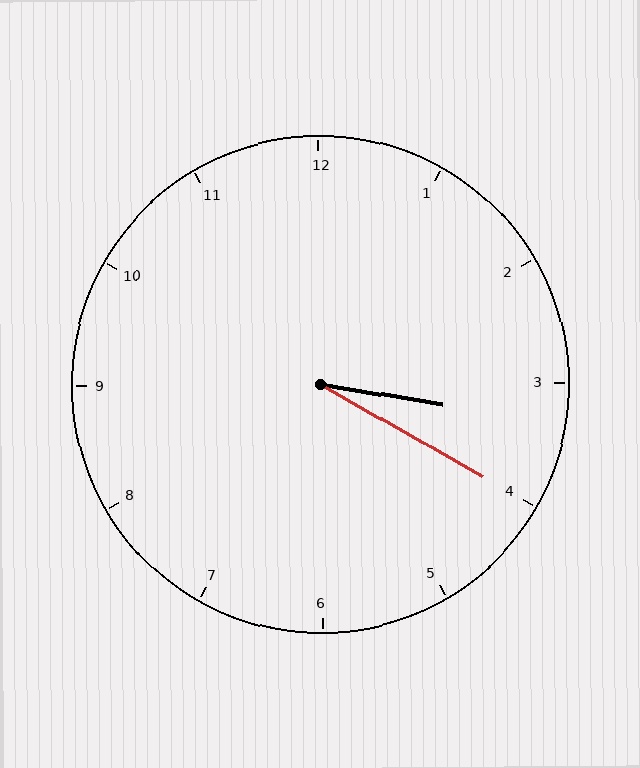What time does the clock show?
3:20.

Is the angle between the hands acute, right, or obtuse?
It is acute.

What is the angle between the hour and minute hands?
Approximately 20 degrees.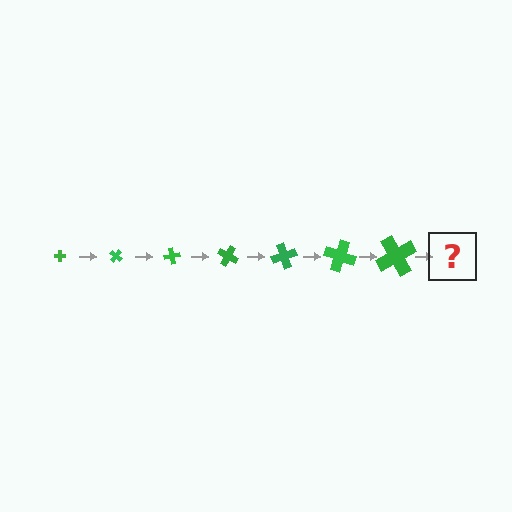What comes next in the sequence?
The next element should be a cross, larger than the previous one and rotated 280 degrees from the start.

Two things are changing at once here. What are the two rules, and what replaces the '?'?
The two rules are that the cross grows larger each step and it rotates 40 degrees each step. The '?' should be a cross, larger than the previous one and rotated 280 degrees from the start.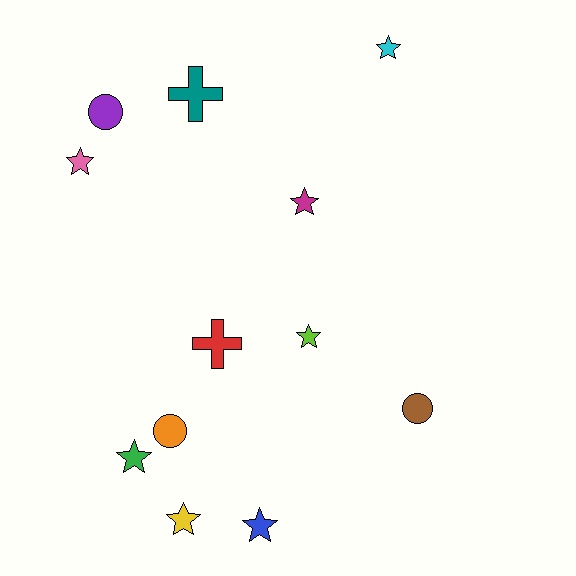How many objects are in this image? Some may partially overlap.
There are 12 objects.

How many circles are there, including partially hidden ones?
There are 3 circles.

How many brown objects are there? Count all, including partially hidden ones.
There is 1 brown object.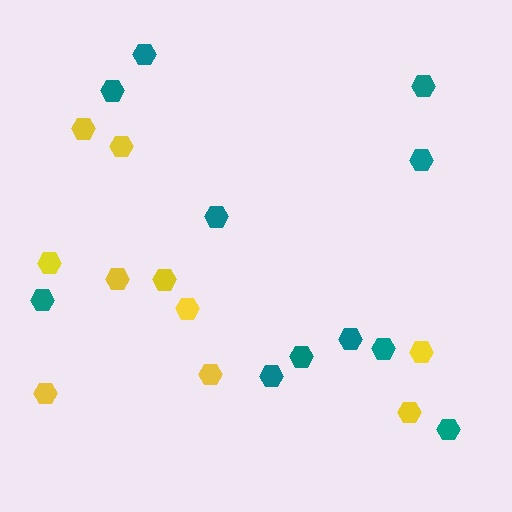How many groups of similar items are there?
There are 2 groups: one group of yellow hexagons (10) and one group of teal hexagons (11).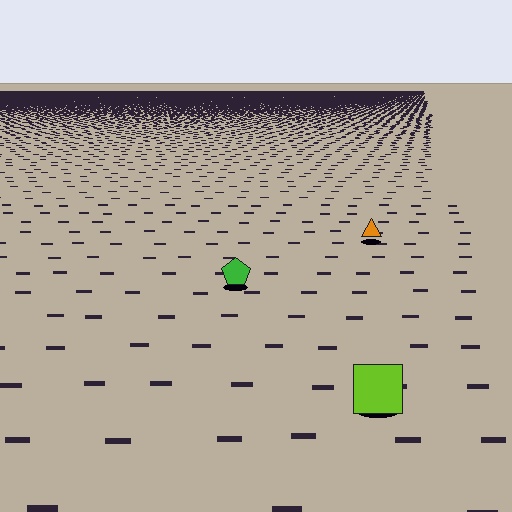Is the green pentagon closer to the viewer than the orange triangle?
Yes. The green pentagon is closer — you can tell from the texture gradient: the ground texture is coarser near it.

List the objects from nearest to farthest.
From nearest to farthest: the lime square, the green pentagon, the orange triangle.